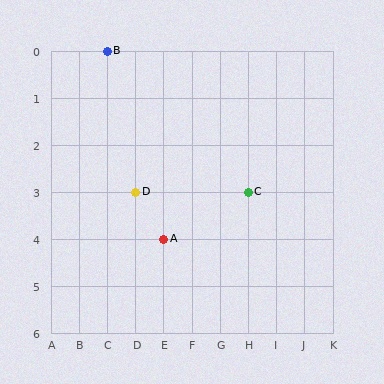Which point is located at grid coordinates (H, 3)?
Point C is at (H, 3).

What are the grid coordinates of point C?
Point C is at grid coordinates (H, 3).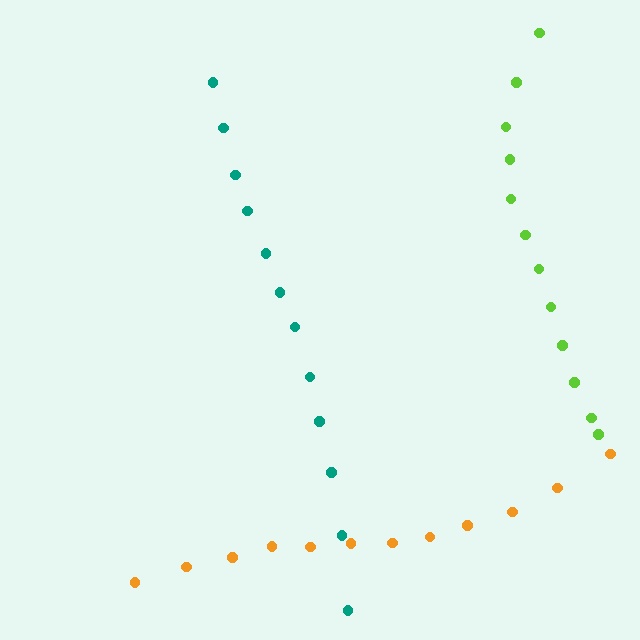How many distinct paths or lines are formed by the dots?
There are 3 distinct paths.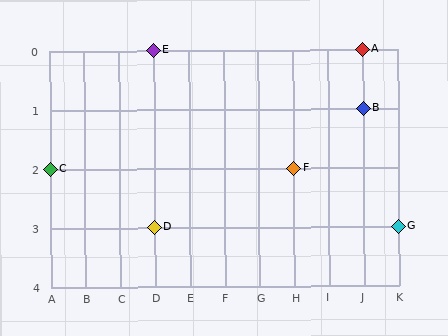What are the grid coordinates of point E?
Point E is at grid coordinates (D, 0).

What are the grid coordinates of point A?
Point A is at grid coordinates (J, 0).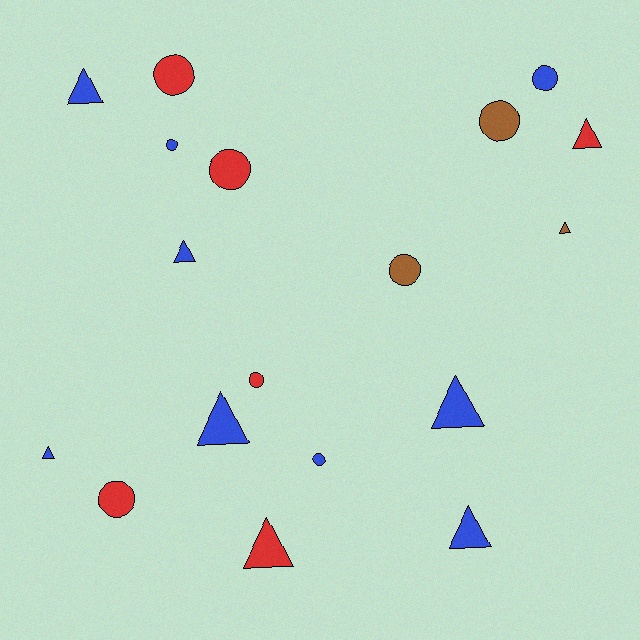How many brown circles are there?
There are 2 brown circles.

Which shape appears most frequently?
Triangle, with 9 objects.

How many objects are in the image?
There are 18 objects.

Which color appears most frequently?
Blue, with 9 objects.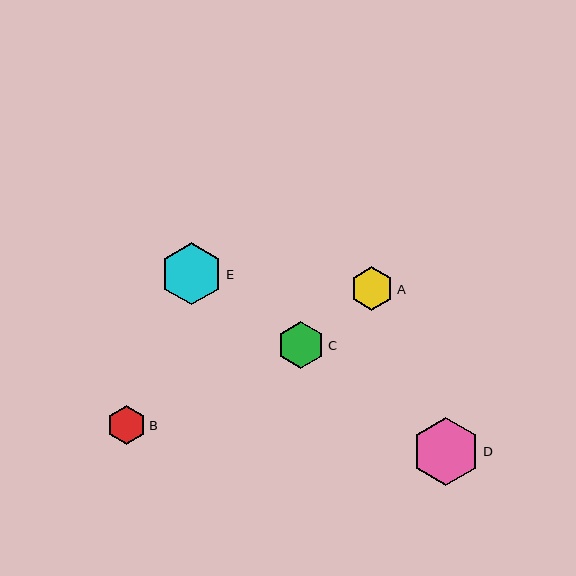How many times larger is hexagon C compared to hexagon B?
Hexagon C is approximately 1.2 times the size of hexagon B.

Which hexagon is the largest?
Hexagon D is the largest with a size of approximately 68 pixels.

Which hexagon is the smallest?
Hexagon B is the smallest with a size of approximately 39 pixels.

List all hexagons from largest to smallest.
From largest to smallest: D, E, C, A, B.